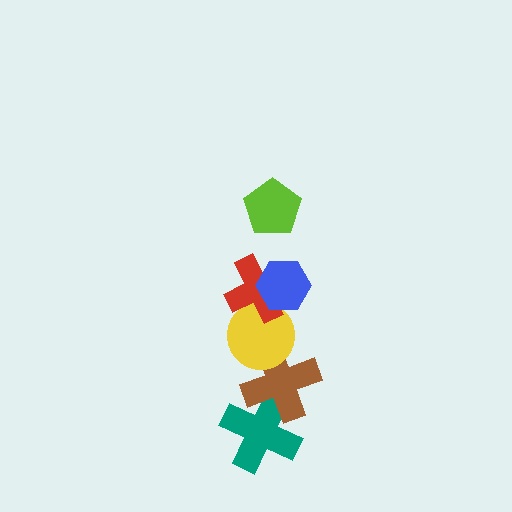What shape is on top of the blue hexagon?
The lime pentagon is on top of the blue hexagon.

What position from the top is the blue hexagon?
The blue hexagon is 2nd from the top.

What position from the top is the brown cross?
The brown cross is 5th from the top.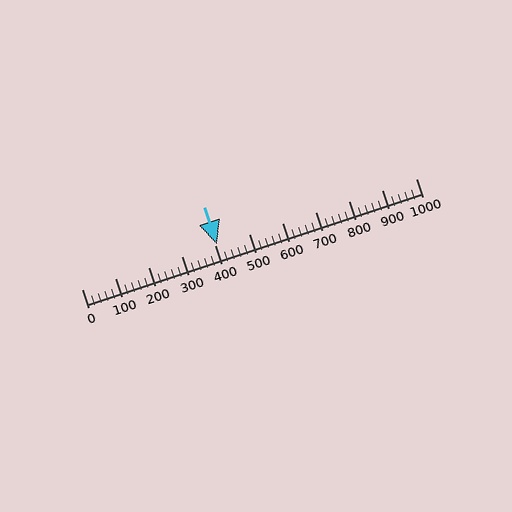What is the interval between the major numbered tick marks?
The major tick marks are spaced 100 units apart.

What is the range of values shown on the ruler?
The ruler shows values from 0 to 1000.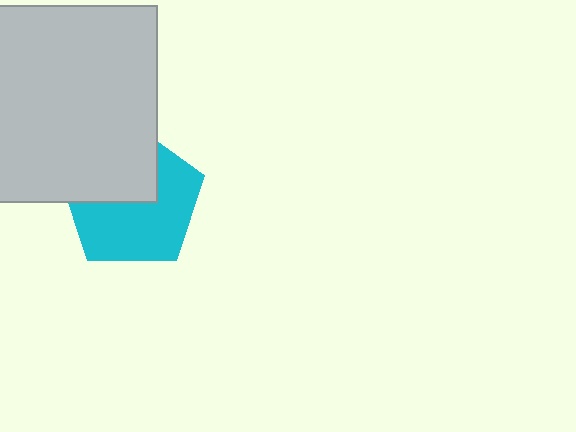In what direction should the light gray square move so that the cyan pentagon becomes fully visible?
The light gray square should move up. That is the shortest direction to clear the overlap and leave the cyan pentagon fully visible.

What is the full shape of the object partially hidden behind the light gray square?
The partially hidden object is a cyan pentagon.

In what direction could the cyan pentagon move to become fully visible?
The cyan pentagon could move down. That would shift it out from behind the light gray square entirely.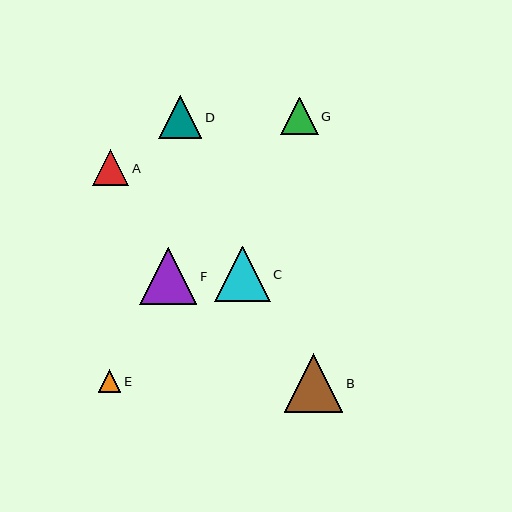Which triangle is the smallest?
Triangle E is the smallest with a size of approximately 22 pixels.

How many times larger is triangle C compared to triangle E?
Triangle C is approximately 2.5 times the size of triangle E.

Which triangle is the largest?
Triangle B is the largest with a size of approximately 59 pixels.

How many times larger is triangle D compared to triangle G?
Triangle D is approximately 1.2 times the size of triangle G.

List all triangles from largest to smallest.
From largest to smallest: B, F, C, D, G, A, E.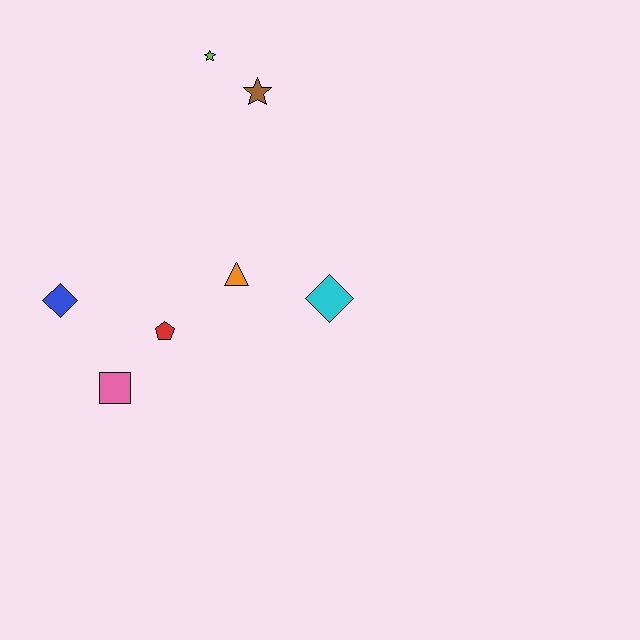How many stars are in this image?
There are 2 stars.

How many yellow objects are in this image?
There are no yellow objects.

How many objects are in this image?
There are 7 objects.